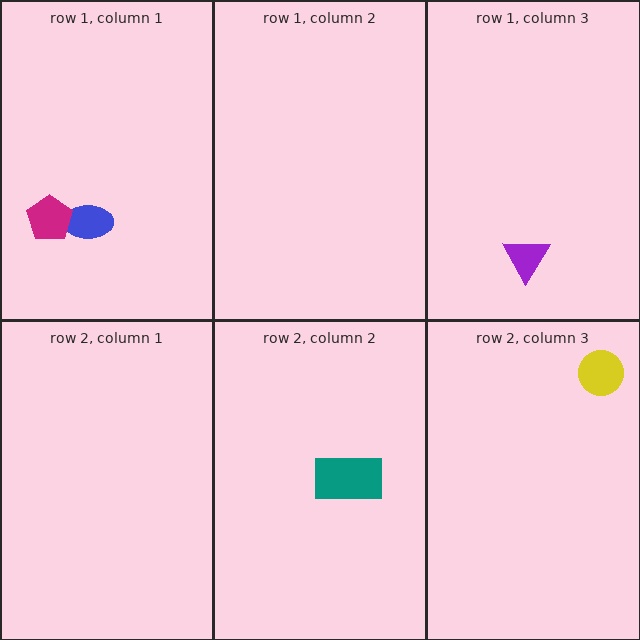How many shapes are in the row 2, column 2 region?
1.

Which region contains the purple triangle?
The row 1, column 3 region.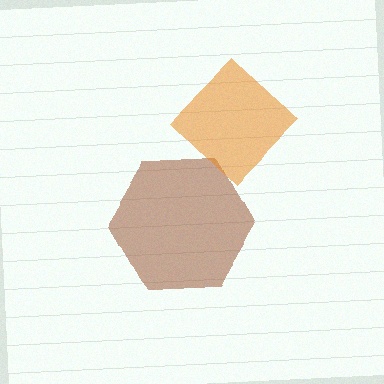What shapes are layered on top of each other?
The layered shapes are: a brown hexagon, an orange diamond.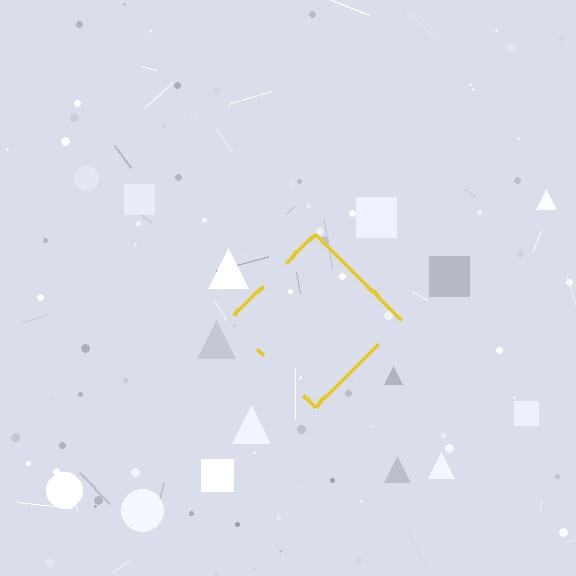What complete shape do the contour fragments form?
The contour fragments form a diamond.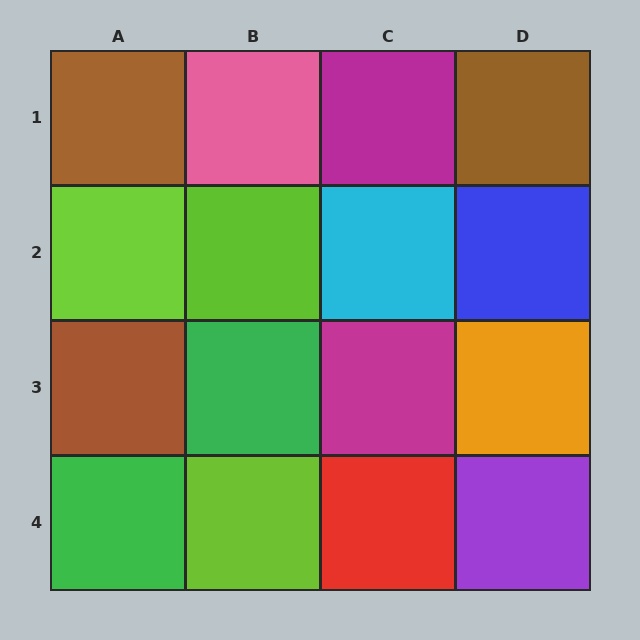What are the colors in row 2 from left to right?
Lime, lime, cyan, blue.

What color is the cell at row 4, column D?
Purple.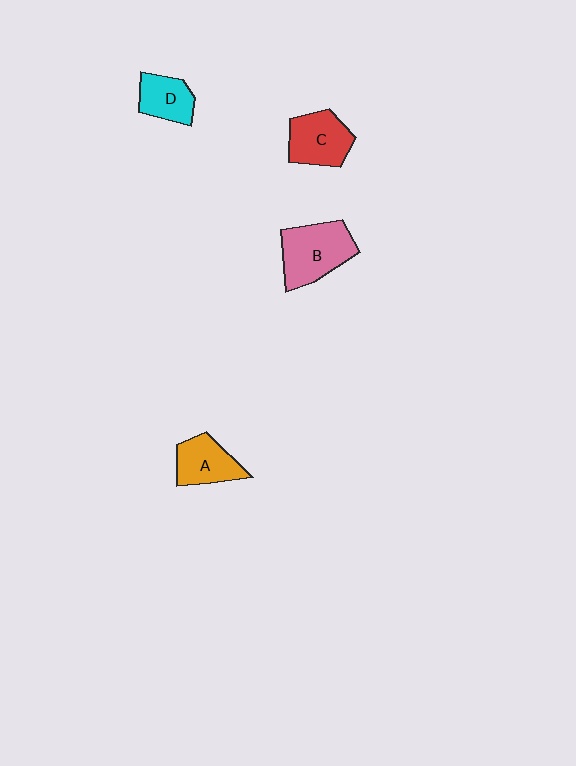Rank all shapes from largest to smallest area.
From largest to smallest: B (pink), C (red), A (orange), D (cyan).